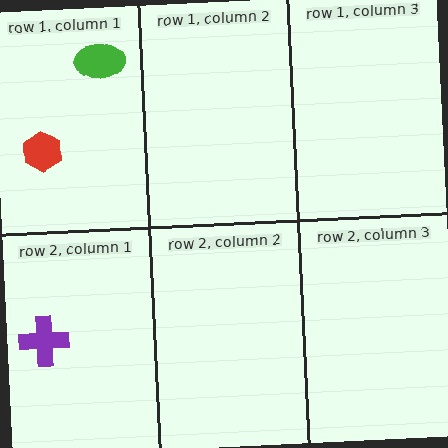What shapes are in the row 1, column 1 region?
The green ellipse, the red hexagon.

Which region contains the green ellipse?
The row 1, column 1 region.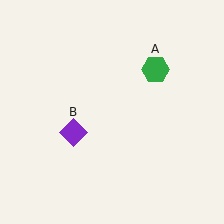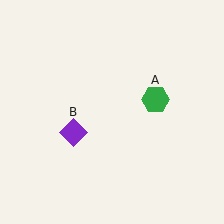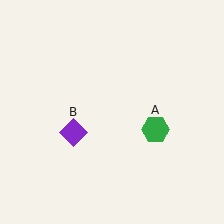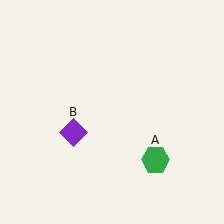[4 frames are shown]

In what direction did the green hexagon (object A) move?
The green hexagon (object A) moved down.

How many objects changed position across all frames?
1 object changed position: green hexagon (object A).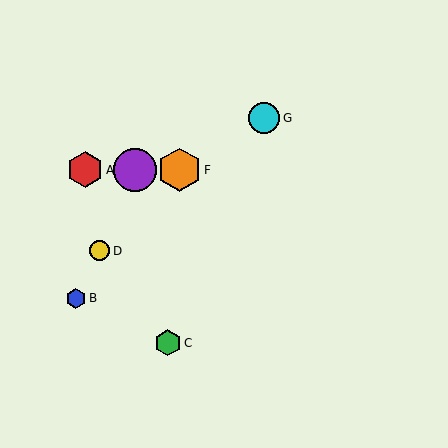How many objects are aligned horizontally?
3 objects (A, E, F) are aligned horizontally.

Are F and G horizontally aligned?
No, F is at y≈170 and G is at y≈118.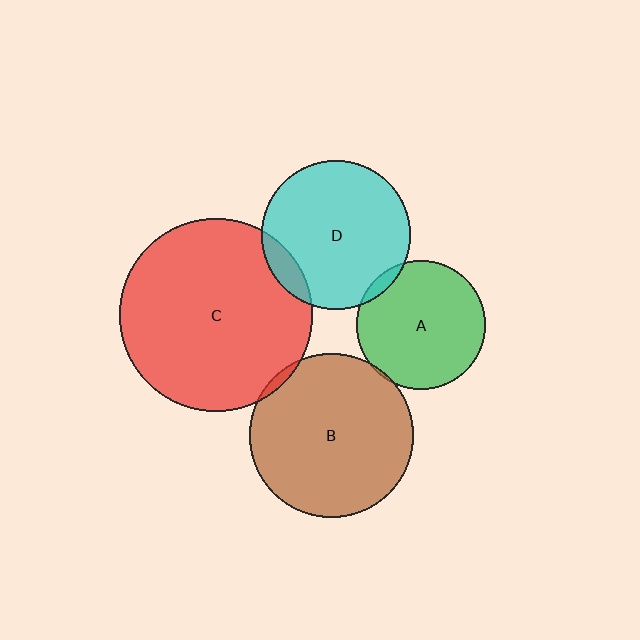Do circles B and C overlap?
Yes.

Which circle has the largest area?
Circle C (red).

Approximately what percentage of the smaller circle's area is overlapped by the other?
Approximately 5%.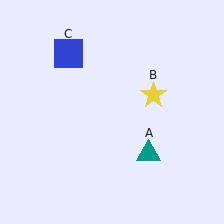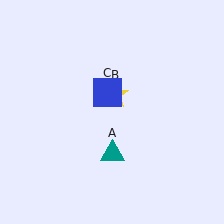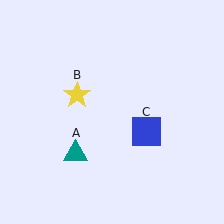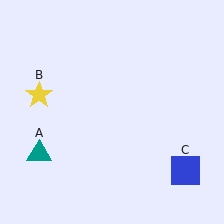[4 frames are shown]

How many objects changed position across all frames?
3 objects changed position: teal triangle (object A), yellow star (object B), blue square (object C).